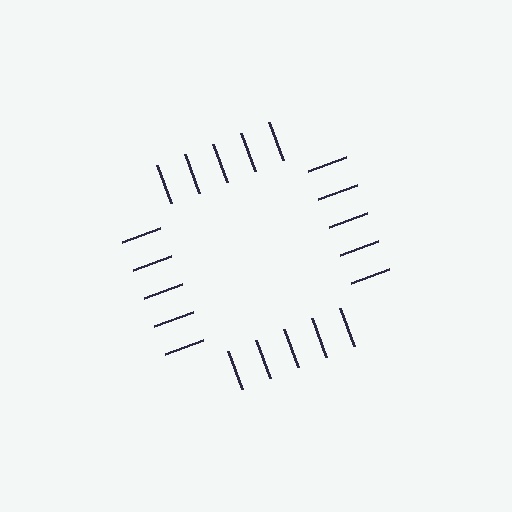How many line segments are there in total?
20 — 5 along each of the 4 edges.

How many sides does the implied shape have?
4 sides — the line-ends trace a square.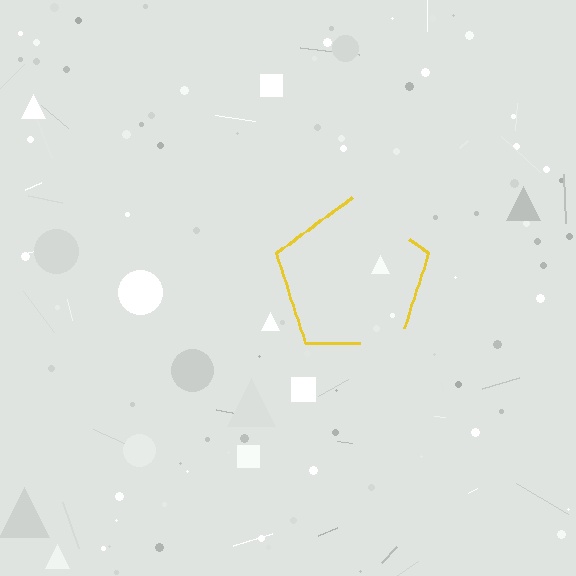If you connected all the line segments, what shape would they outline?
They would outline a pentagon.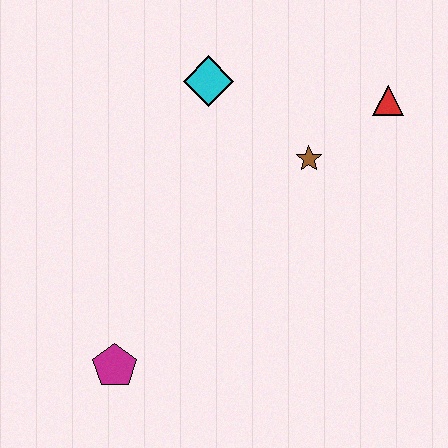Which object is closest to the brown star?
The red triangle is closest to the brown star.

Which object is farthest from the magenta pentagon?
The red triangle is farthest from the magenta pentagon.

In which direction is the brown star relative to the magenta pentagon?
The brown star is above the magenta pentagon.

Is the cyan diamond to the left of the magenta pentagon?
No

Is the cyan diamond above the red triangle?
Yes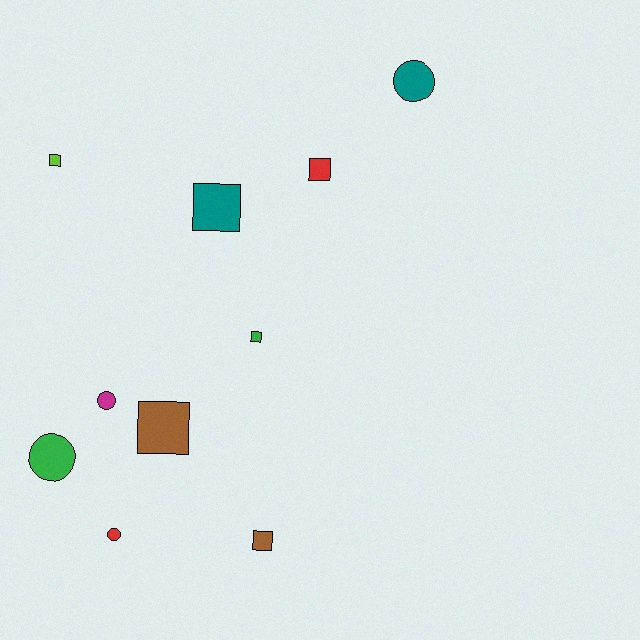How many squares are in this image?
There are 6 squares.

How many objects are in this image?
There are 10 objects.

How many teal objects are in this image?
There are 2 teal objects.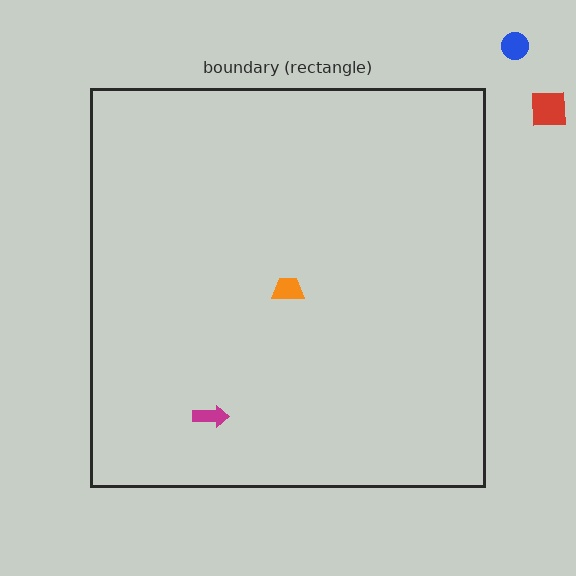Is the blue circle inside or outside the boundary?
Outside.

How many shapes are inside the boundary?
2 inside, 2 outside.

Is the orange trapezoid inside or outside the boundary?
Inside.